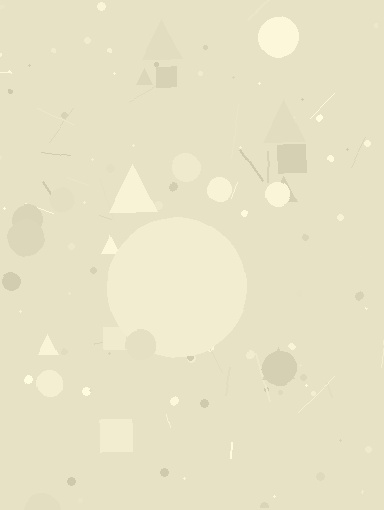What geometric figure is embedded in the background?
A circle is embedded in the background.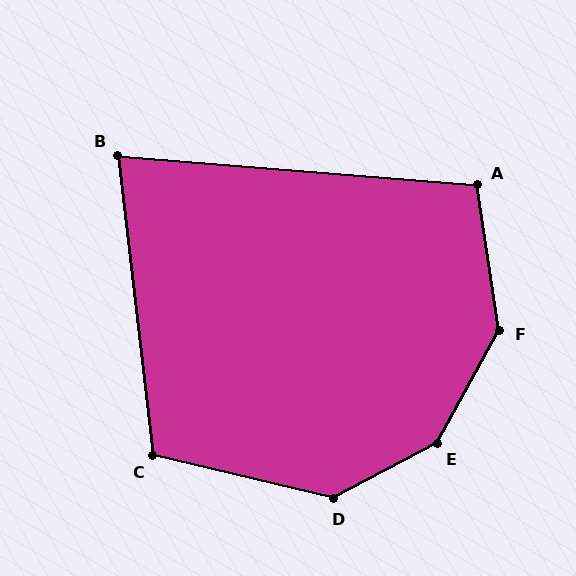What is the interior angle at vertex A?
Approximately 103 degrees (obtuse).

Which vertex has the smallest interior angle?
B, at approximately 79 degrees.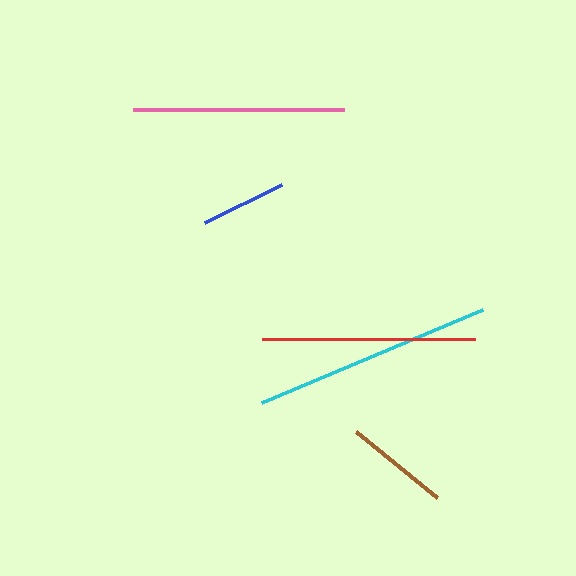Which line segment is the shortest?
The blue line is the shortest at approximately 85 pixels.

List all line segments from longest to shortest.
From longest to shortest: cyan, red, pink, brown, blue.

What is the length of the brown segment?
The brown segment is approximately 104 pixels long.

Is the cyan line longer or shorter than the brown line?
The cyan line is longer than the brown line.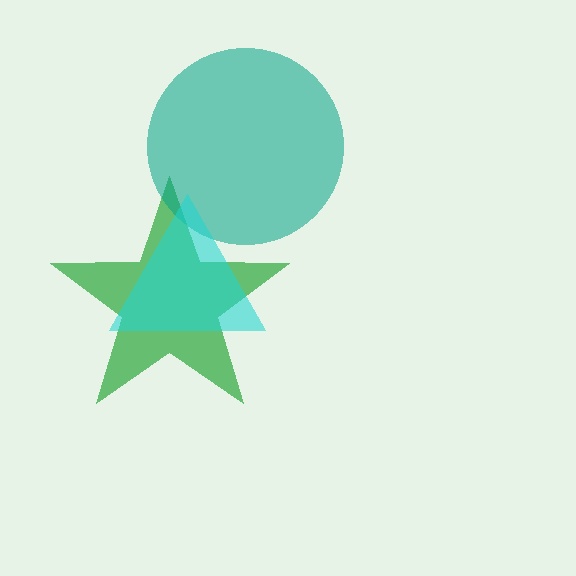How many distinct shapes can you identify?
There are 3 distinct shapes: a green star, a teal circle, a cyan triangle.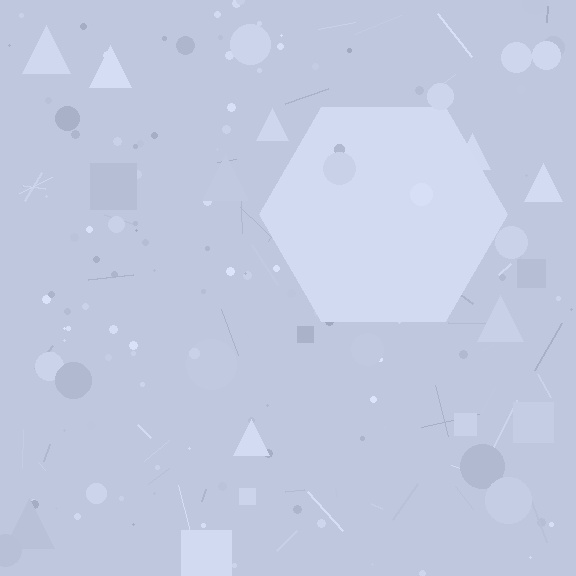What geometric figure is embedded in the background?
A hexagon is embedded in the background.